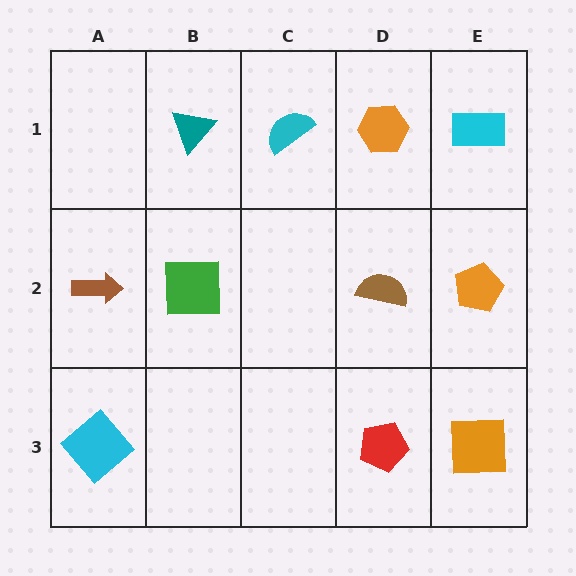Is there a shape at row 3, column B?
No, that cell is empty.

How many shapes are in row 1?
4 shapes.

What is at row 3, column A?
A cyan diamond.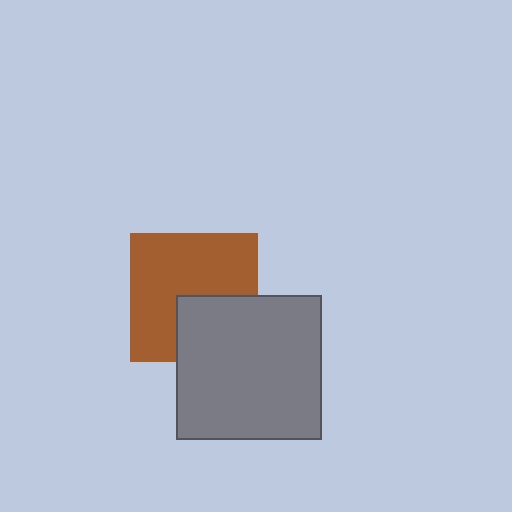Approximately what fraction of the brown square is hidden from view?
Roughly 33% of the brown square is hidden behind the gray square.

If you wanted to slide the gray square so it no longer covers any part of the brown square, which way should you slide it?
Slide it toward the lower-right — that is the most direct way to separate the two shapes.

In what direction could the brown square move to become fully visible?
The brown square could move toward the upper-left. That would shift it out from behind the gray square entirely.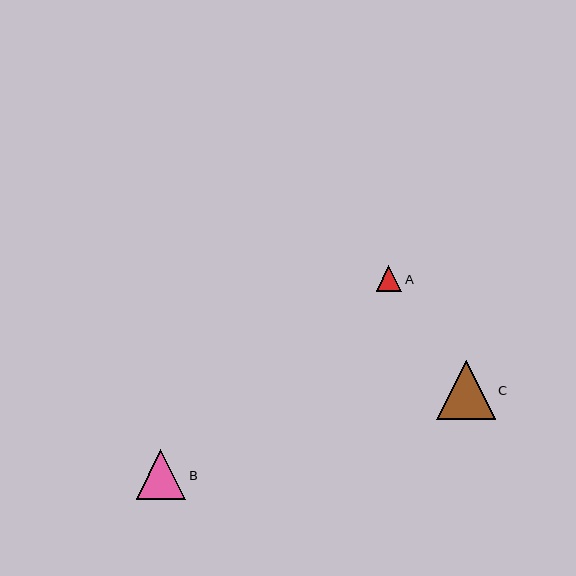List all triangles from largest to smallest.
From largest to smallest: C, B, A.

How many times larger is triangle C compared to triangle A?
Triangle C is approximately 2.3 times the size of triangle A.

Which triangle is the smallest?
Triangle A is the smallest with a size of approximately 25 pixels.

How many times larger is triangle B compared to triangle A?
Triangle B is approximately 2.0 times the size of triangle A.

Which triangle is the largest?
Triangle C is the largest with a size of approximately 59 pixels.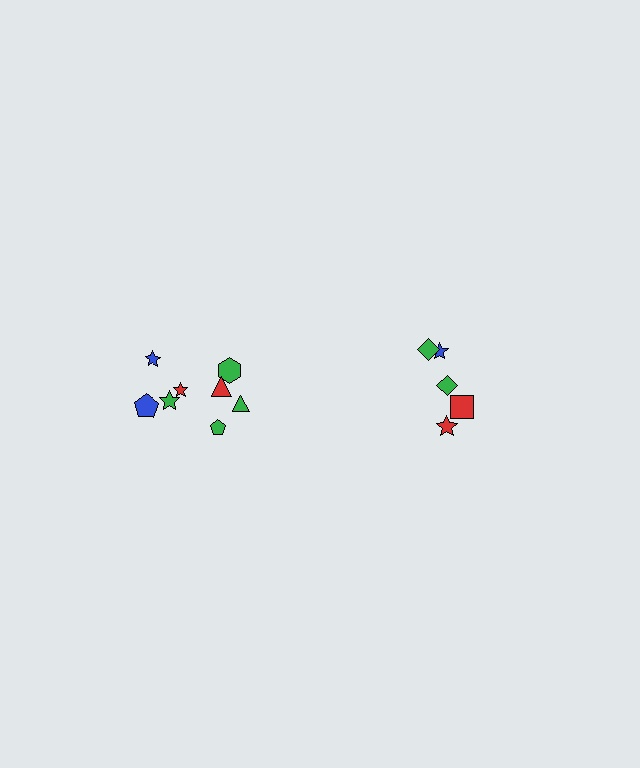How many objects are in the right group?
There are 5 objects.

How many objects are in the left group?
There are 8 objects.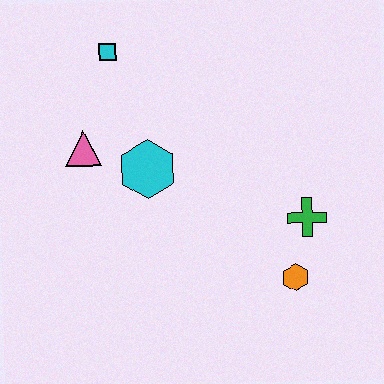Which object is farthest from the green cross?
The cyan square is farthest from the green cross.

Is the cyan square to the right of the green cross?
No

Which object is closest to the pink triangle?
The cyan hexagon is closest to the pink triangle.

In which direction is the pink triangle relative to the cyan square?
The pink triangle is below the cyan square.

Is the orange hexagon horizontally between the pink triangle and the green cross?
Yes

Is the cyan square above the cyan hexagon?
Yes